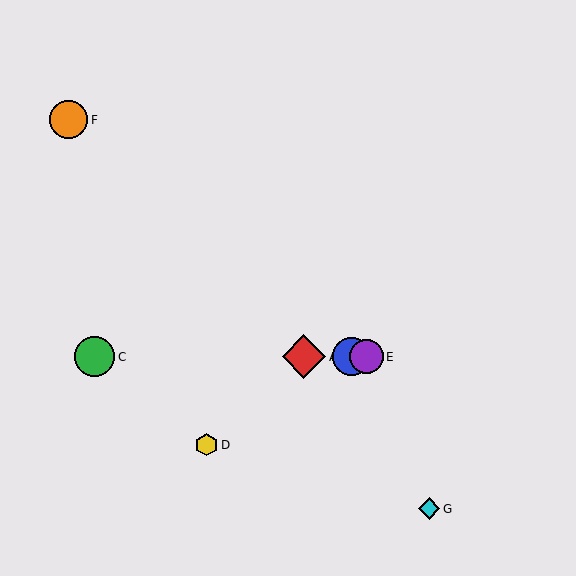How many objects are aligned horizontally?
4 objects (A, B, C, E) are aligned horizontally.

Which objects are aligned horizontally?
Objects A, B, C, E are aligned horizontally.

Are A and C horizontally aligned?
Yes, both are at y≈357.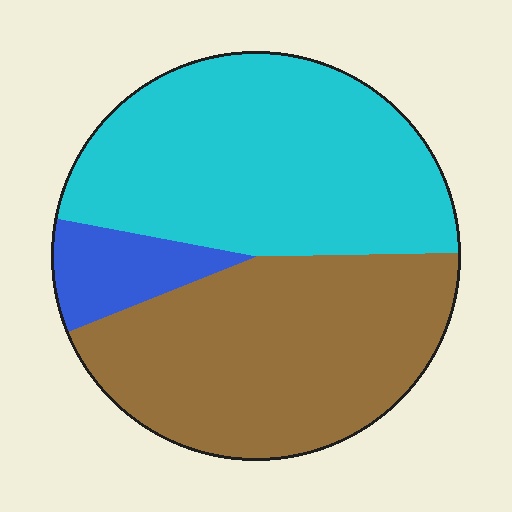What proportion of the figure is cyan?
Cyan takes up about one half (1/2) of the figure.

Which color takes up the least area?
Blue, at roughly 10%.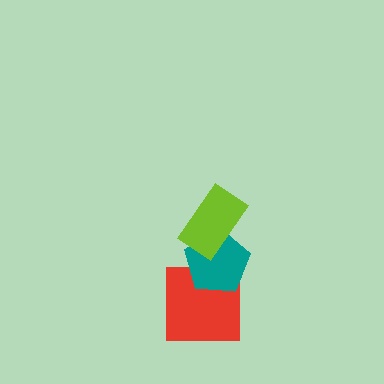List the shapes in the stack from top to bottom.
From top to bottom: the lime rectangle, the teal pentagon, the red square.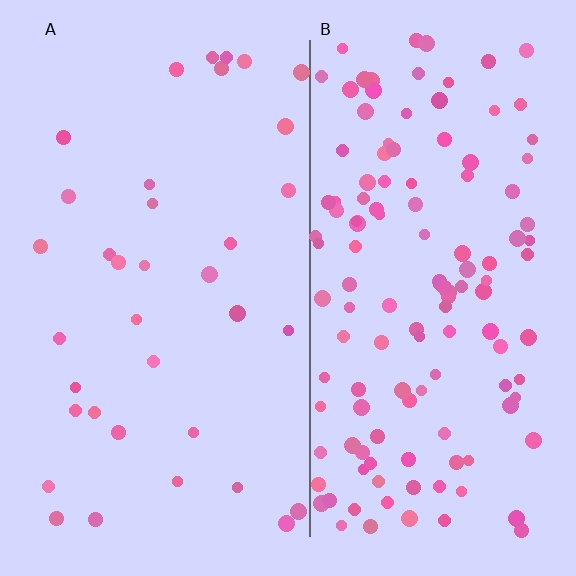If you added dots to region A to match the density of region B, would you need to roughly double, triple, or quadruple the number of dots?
Approximately quadruple.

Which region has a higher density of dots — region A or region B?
B (the right).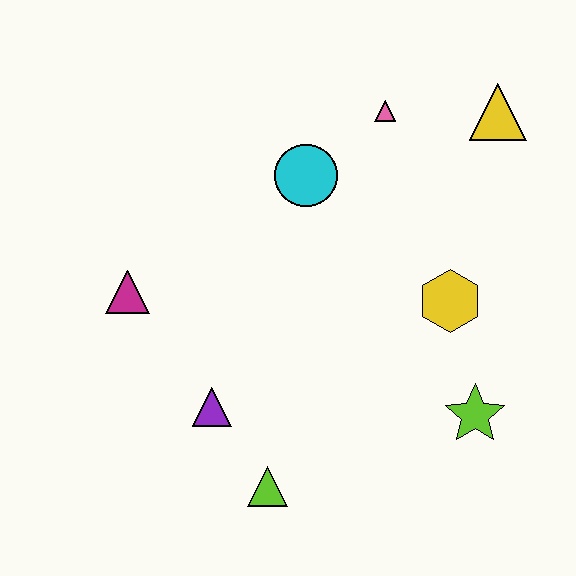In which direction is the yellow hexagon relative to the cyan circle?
The yellow hexagon is to the right of the cyan circle.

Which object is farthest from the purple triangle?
The yellow triangle is farthest from the purple triangle.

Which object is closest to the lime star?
The yellow hexagon is closest to the lime star.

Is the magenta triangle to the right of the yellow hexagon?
No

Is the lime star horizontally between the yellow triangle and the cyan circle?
Yes